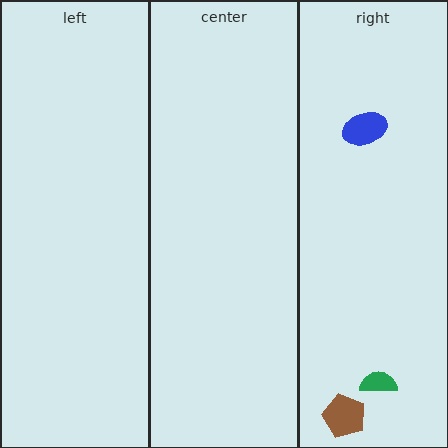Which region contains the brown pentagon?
The right region.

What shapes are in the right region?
The green semicircle, the blue ellipse, the brown pentagon.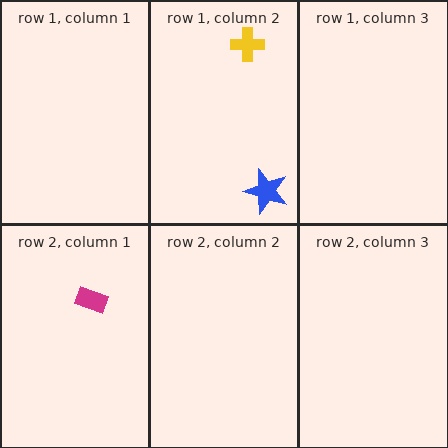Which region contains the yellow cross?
The row 1, column 2 region.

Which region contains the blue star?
The row 1, column 2 region.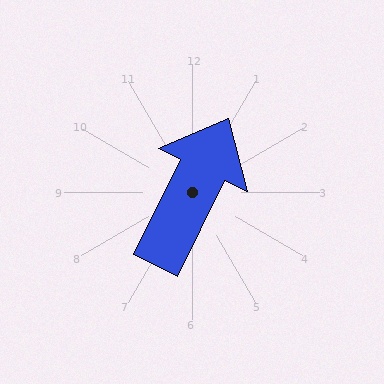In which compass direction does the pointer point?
Northeast.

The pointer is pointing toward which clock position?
Roughly 1 o'clock.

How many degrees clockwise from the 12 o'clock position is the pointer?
Approximately 26 degrees.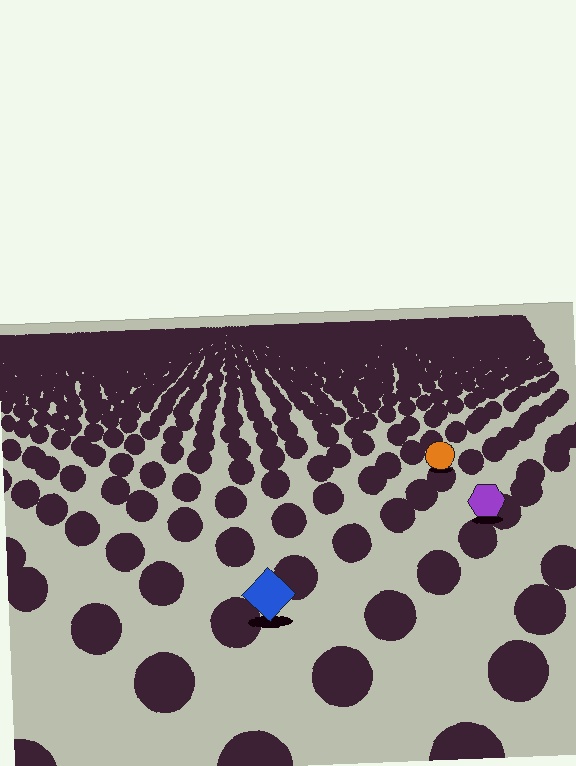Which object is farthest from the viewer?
The orange circle is farthest from the viewer. It appears smaller and the ground texture around it is denser.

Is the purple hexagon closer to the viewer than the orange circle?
Yes. The purple hexagon is closer — you can tell from the texture gradient: the ground texture is coarser near it.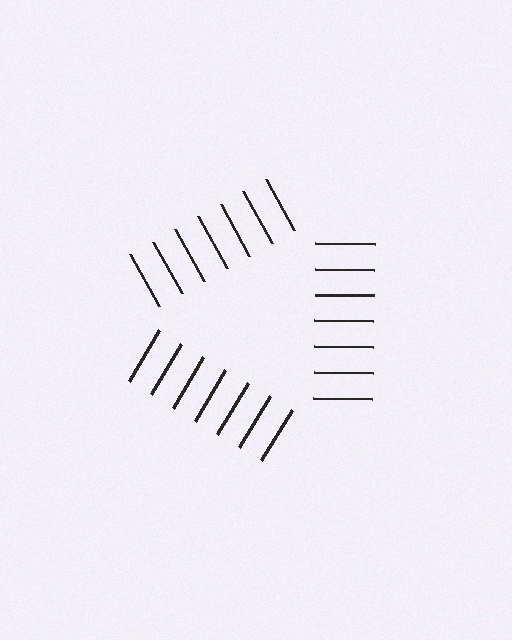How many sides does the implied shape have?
3 sides — the line-ends trace a triangle.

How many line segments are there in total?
21 — 7 along each of the 3 edges.